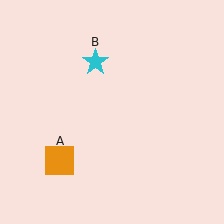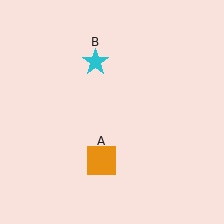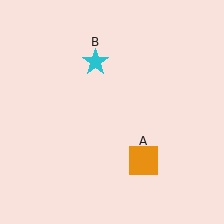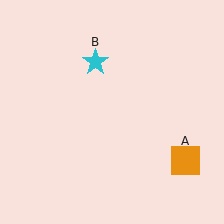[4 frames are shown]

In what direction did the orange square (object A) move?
The orange square (object A) moved right.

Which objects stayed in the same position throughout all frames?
Cyan star (object B) remained stationary.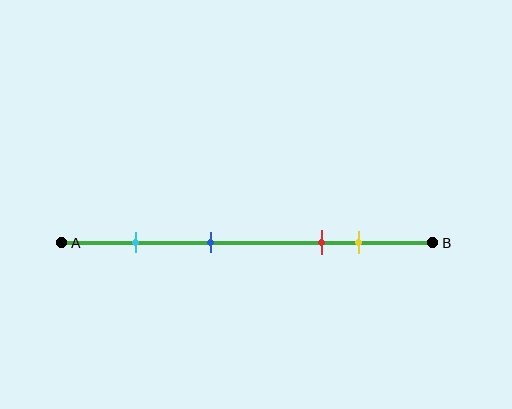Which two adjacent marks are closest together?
The red and yellow marks are the closest adjacent pair.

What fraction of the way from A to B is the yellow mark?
The yellow mark is approximately 80% (0.8) of the way from A to B.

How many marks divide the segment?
There are 4 marks dividing the segment.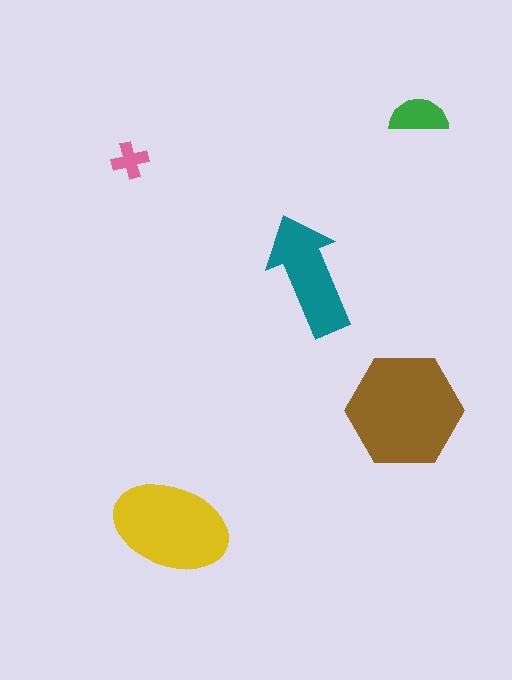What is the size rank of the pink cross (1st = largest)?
5th.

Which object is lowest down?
The yellow ellipse is bottommost.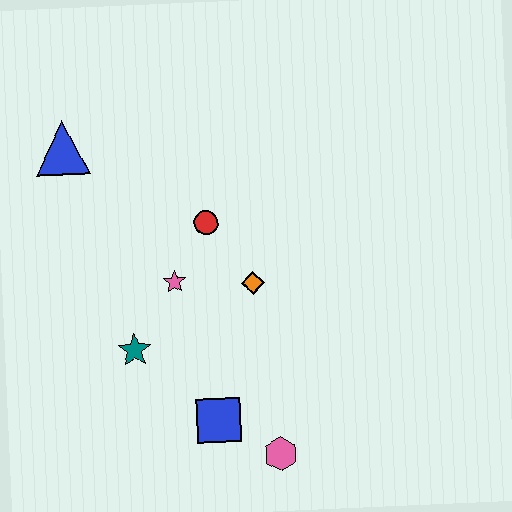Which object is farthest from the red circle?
The pink hexagon is farthest from the red circle.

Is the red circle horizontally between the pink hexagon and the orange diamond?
No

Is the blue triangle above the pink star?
Yes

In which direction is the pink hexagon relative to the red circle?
The pink hexagon is below the red circle.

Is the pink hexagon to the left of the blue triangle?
No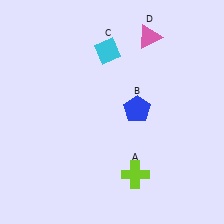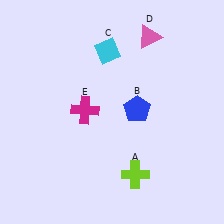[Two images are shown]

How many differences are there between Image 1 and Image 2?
There is 1 difference between the two images.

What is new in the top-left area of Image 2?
A magenta cross (E) was added in the top-left area of Image 2.